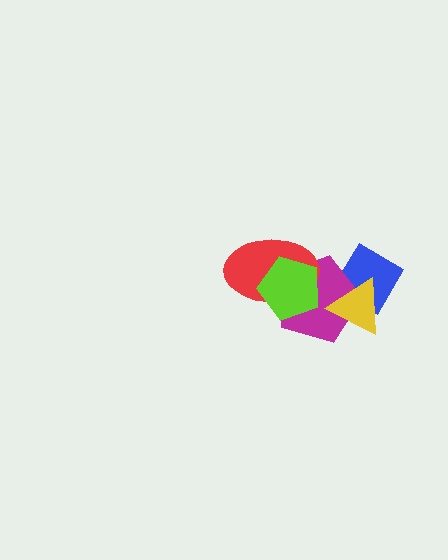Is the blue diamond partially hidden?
Yes, it is partially covered by another shape.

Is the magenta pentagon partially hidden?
Yes, it is partially covered by another shape.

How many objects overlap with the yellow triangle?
2 objects overlap with the yellow triangle.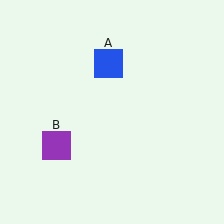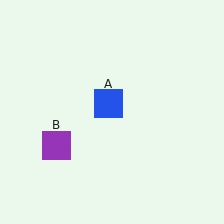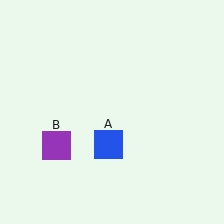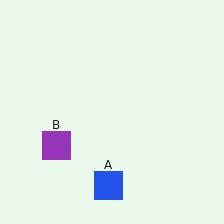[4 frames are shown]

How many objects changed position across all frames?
1 object changed position: blue square (object A).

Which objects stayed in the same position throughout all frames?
Purple square (object B) remained stationary.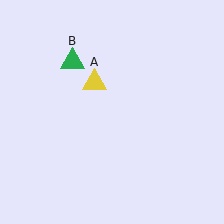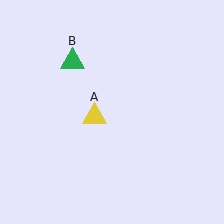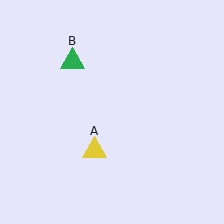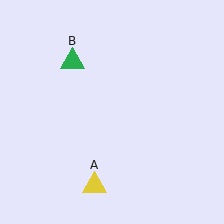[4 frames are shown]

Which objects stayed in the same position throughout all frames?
Green triangle (object B) remained stationary.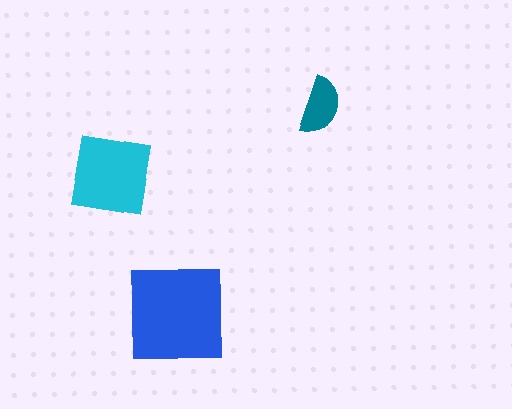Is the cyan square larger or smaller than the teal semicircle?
Larger.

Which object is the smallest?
The teal semicircle.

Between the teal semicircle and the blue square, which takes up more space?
The blue square.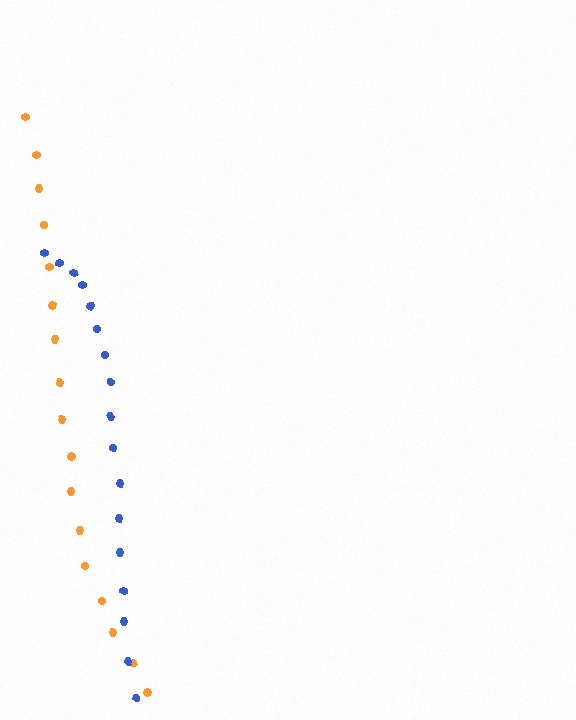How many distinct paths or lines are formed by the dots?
There are 2 distinct paths.